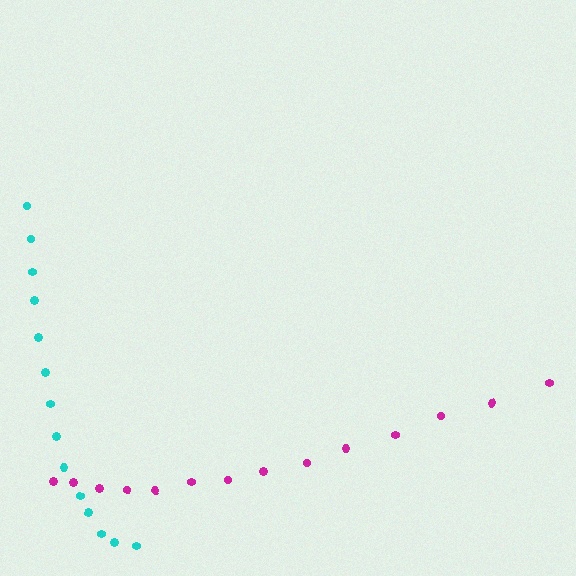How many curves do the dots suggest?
There are 2 distinct paths.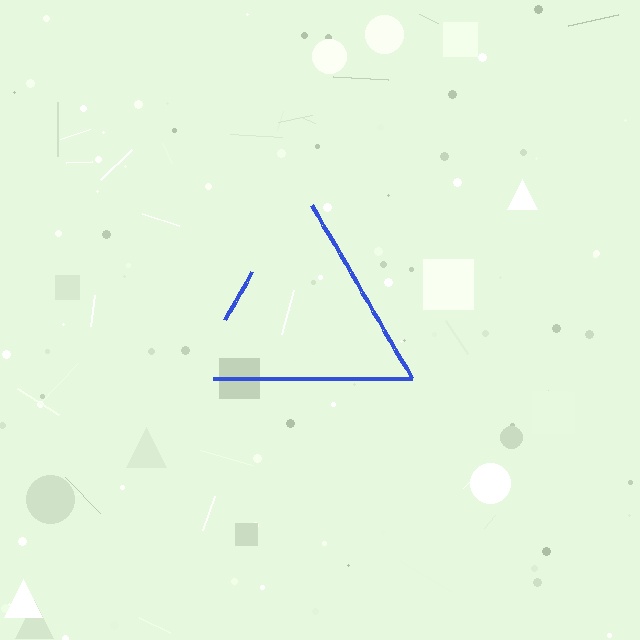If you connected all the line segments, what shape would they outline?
They would outline a triangle.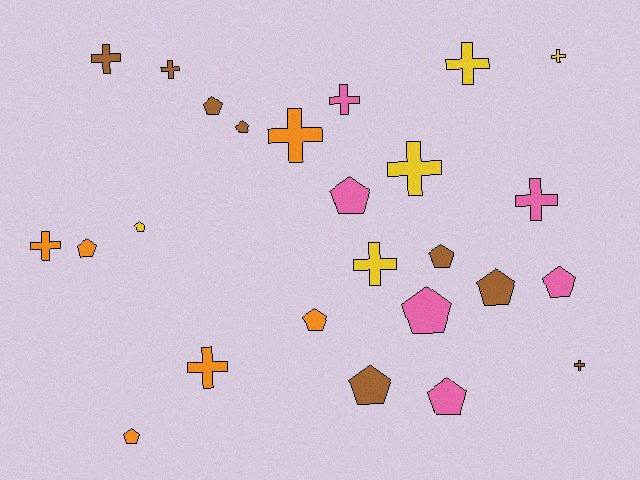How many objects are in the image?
There are 25 objects.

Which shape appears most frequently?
Pentagon, with 13 objects.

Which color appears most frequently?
Brown, with 8 objects.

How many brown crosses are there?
There are 3 brown crosses.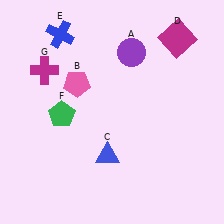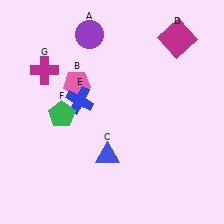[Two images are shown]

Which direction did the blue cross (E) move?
The blue cross (E) moved down.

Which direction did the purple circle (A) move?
The purple circle (A) moved left.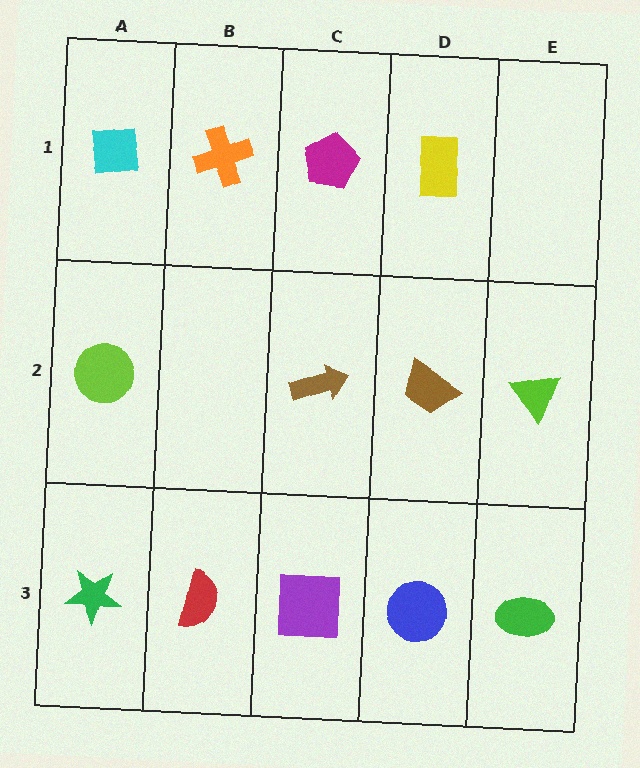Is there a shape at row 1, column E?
No, that cell is empty.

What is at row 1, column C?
A magenta pentagon.